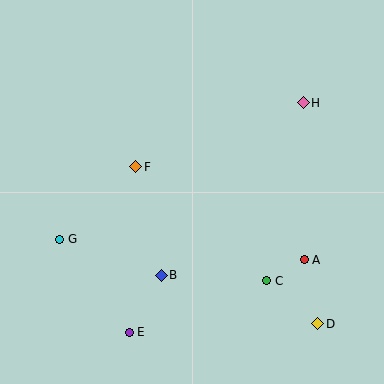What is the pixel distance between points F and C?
The distance between F and C is 174 pixels.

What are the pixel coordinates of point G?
Point G is at (60, 239).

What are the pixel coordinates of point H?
Point H is at (303, 103).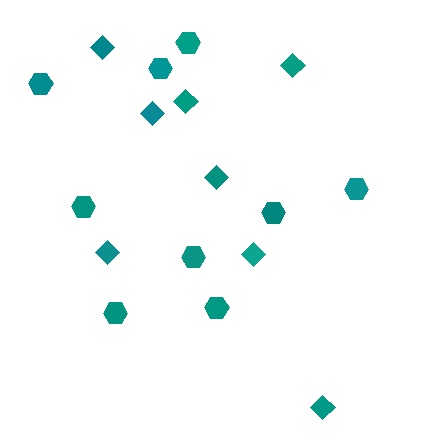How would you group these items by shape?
There are 2 groups: one group of diamonds (8) and one group of hexagons (9).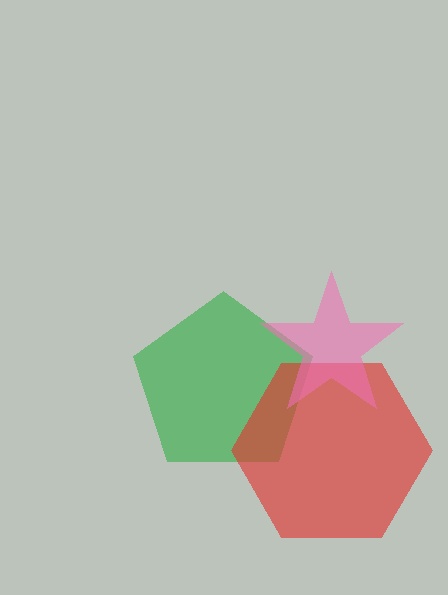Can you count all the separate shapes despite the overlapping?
Yes, there are 3 separate shapes.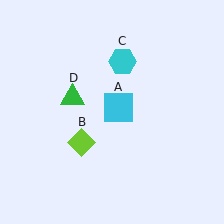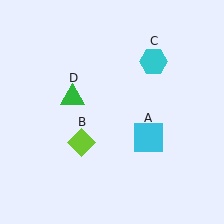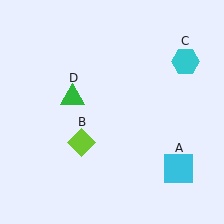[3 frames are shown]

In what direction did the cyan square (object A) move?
The cyan square (object A) moved down and to the right.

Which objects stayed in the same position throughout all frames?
Lime diamond (object B) and green triangle (object D) remained stationary.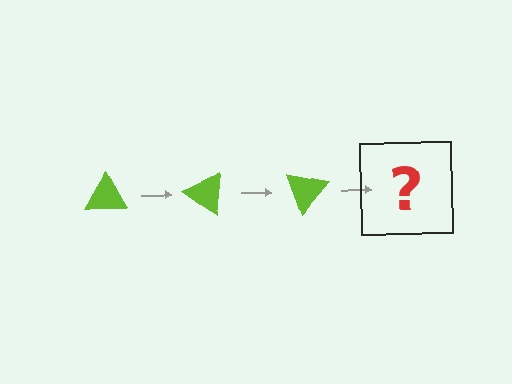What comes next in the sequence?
The next element should be a lime triangle rotated 105 degrees.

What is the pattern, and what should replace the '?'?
The pattern is that the triangle rotates 35 degrees each step. The '?' should be a lime triangle rotated 105 degrees.